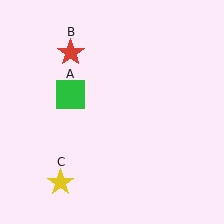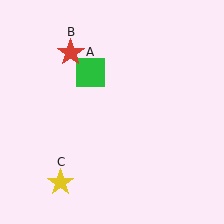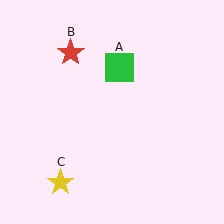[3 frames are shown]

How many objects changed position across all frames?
1 object changed position: green square (object A).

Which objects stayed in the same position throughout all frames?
Red star (object B) and yellow star (object C) remained stationary.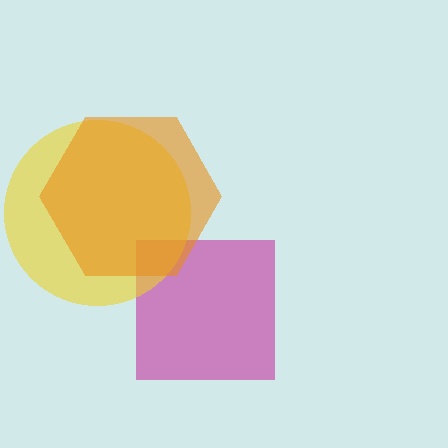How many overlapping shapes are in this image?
There are 3 overlapping shapes in the image.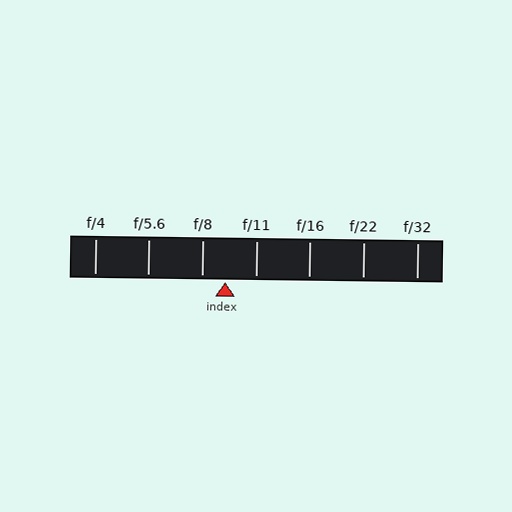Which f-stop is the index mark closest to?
The index mark is closest to f/8.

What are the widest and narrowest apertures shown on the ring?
The widest aperture shown is f/4 and the narrowest is f/32.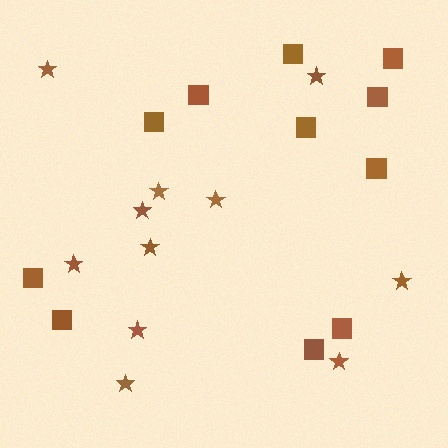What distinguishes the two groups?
There are 2 groups: one group of stars (11) and one group of squares (11).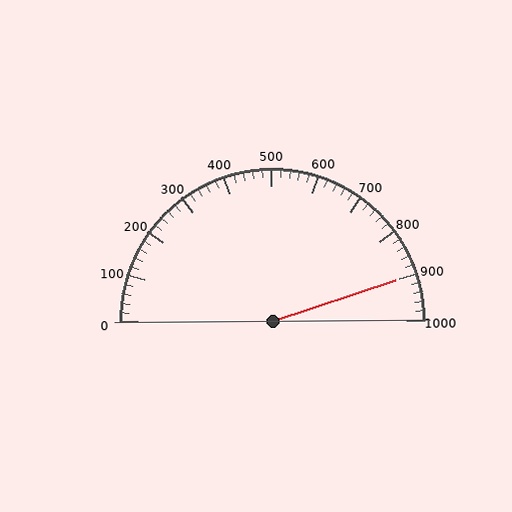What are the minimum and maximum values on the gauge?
The gauge ranges from 0 to 1000.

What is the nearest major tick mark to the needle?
The nearest major tick mark is 900.